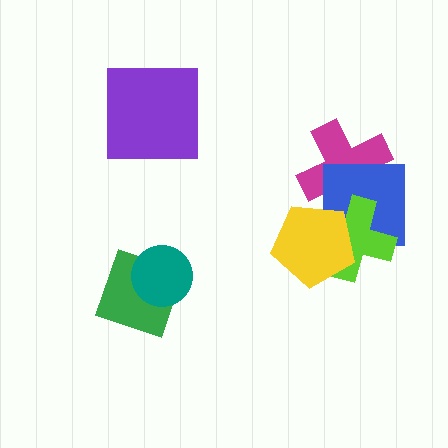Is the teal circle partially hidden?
No, no other shape covers it.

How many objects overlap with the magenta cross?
2 objects overlap with the magenta cross.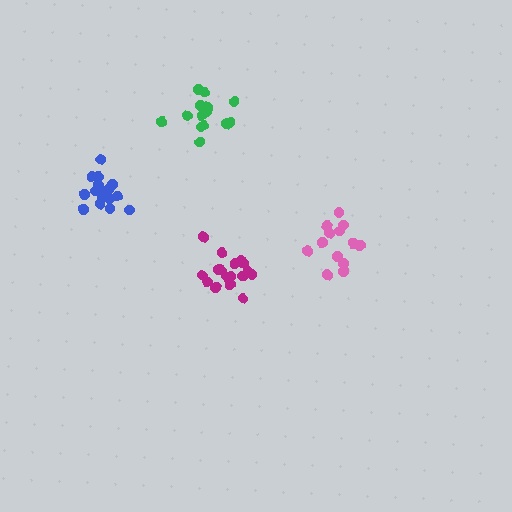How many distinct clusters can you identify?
There are 4 distinct clusters.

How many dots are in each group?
Group 1: 13 dots, Group 2: 16 dots, Group 3: 17 dots, Group 4: 16 dots (62 total).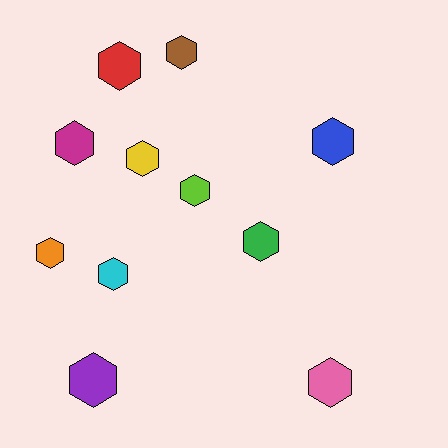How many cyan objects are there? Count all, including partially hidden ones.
There is 1 cyan object.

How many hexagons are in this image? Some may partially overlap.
There are 11 hexagons.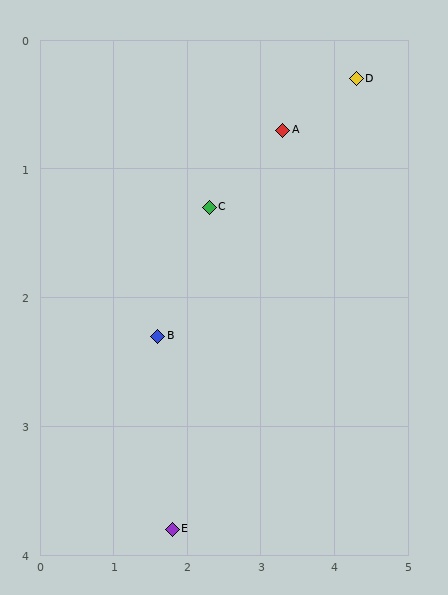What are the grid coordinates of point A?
Point A is at approximately (3.3, 0.7).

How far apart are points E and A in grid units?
Points E and A are about 3.4 grid units apart.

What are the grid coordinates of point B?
Point B is at approximately (1.6, 2.3).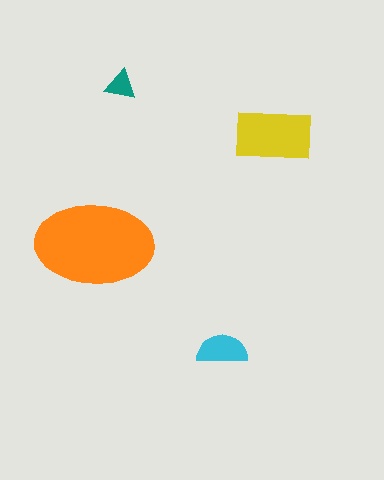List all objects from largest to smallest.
The orange ellipse, the yellow rectangle, the cyan semicircle, the teal triangle.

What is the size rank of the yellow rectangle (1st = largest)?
2nd.